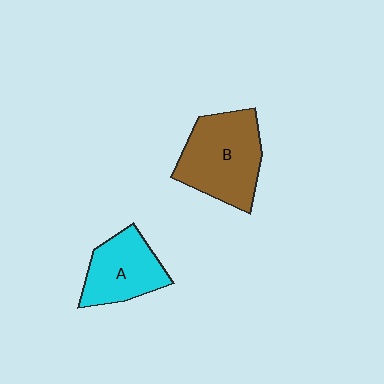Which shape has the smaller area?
Shape A (cyan).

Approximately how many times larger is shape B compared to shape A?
Approximately 1.4 times.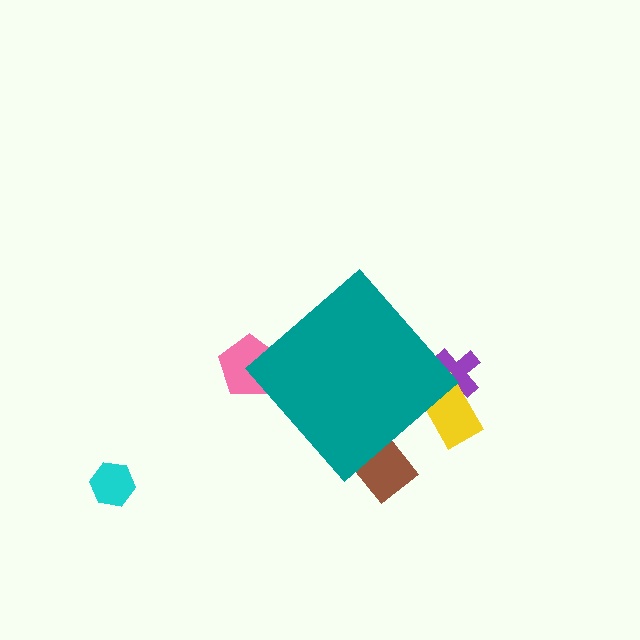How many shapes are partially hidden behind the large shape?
4 shapes are partially hidden.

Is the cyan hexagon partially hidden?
No, the cyan hexagon is fully visible.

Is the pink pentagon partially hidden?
Yes, the pink pentagon is partially hidden behind the teal diamond.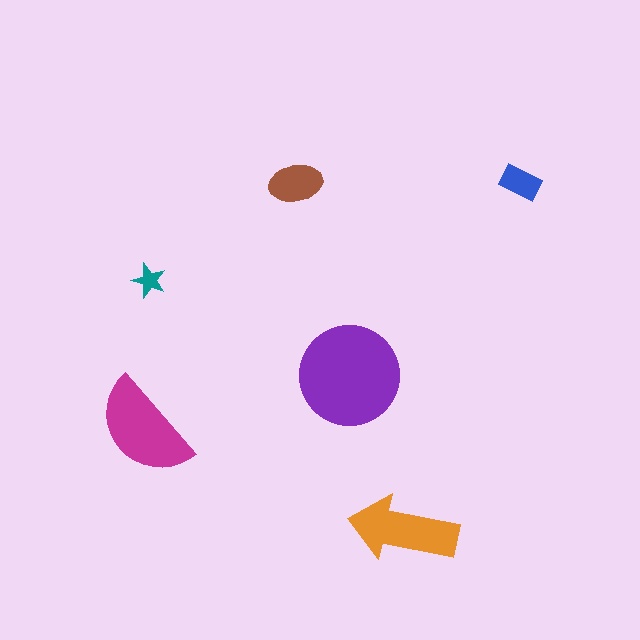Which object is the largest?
The purple circle.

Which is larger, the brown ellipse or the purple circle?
The purple circle.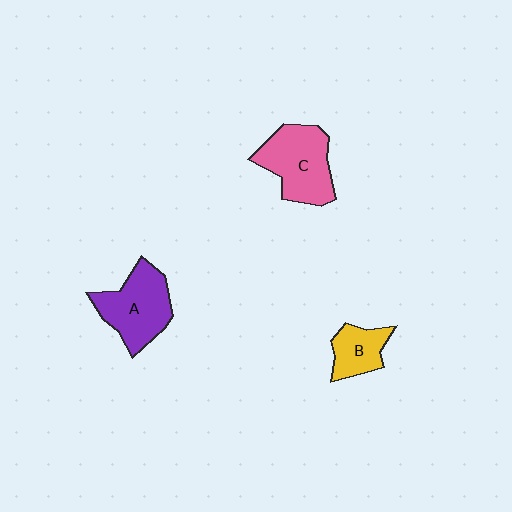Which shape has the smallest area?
Shape B (yellow).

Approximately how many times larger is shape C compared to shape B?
Approximately 1.8 times.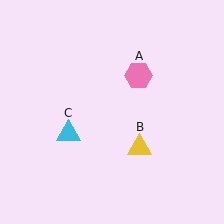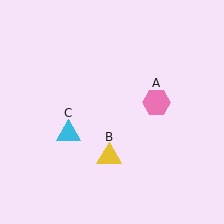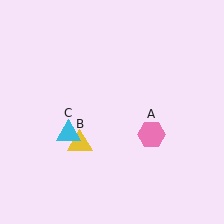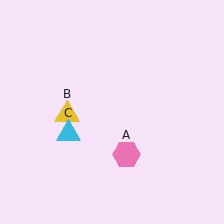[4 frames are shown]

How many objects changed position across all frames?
2 objects changed position: pink hexagon (object A), yellow triangle (object B).